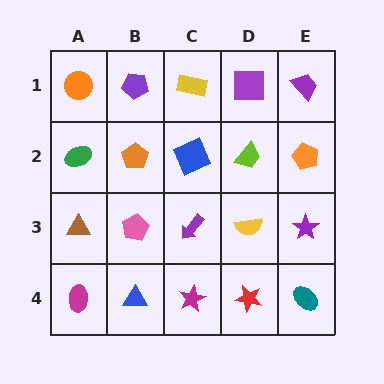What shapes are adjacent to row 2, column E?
A purple trapezoid (row 1, column E), a purple star (row 3, column E), a lime trapezoid (row 2, column D).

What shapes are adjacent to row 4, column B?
A pink pentagon (row 3, column B), a magenta ellipse (row 4, column A), a magenta star (row 4, column C).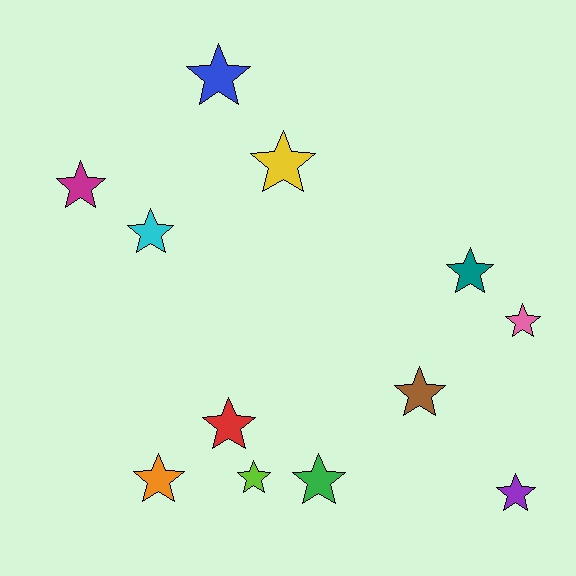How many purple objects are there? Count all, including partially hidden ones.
There is 1 purple object.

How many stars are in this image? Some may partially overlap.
There are 12 stars.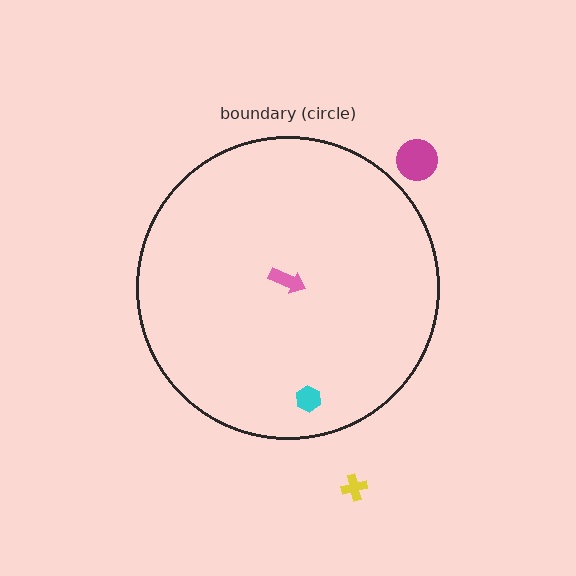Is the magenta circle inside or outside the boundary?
Outside.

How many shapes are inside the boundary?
2 inside, 2 outside.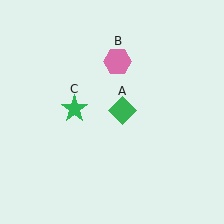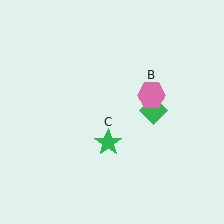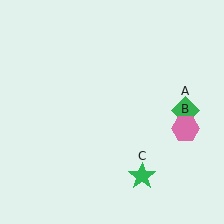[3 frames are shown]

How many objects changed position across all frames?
3 objects changed position: green diamond (object A), pink hexagon (object B), green star (object C).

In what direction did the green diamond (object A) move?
The green diamond (object A) moved right.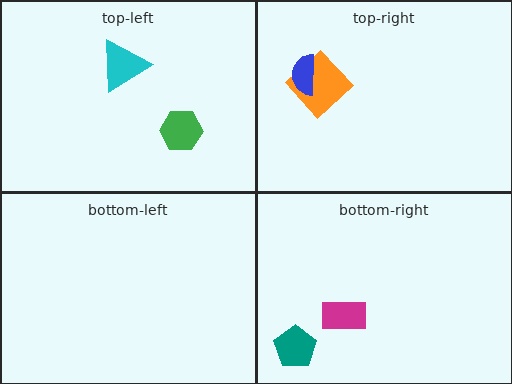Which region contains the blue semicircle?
The top-right region.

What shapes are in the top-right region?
The orange diamond, the blue semicircle.